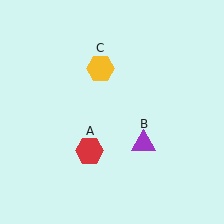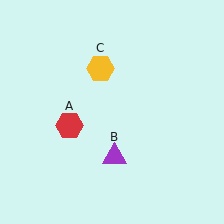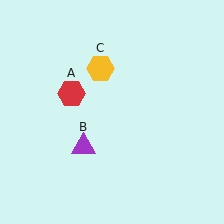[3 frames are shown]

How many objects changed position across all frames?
2 objects changed position: red hexagon (object A), purple triangle (object B).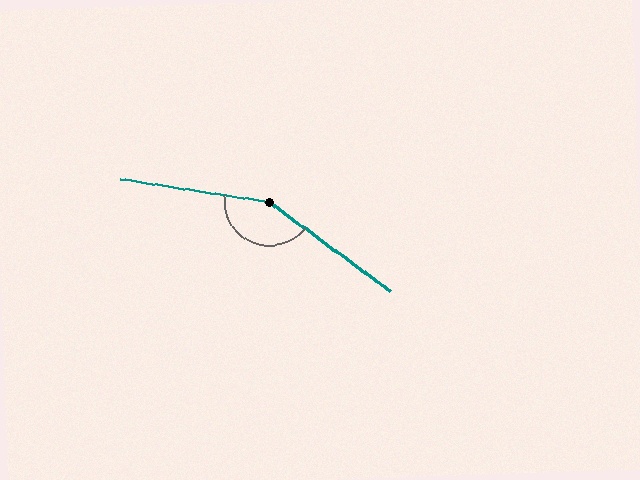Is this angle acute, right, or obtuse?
It is obtuse.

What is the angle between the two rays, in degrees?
Approximately 152 degrees.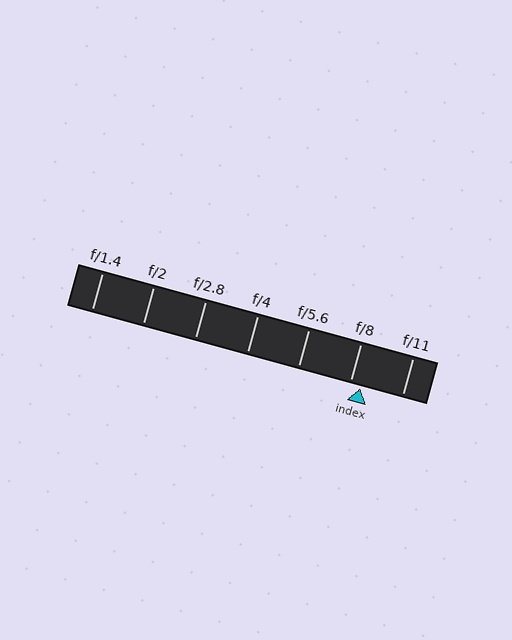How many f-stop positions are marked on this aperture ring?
There are 7 f-stop positions marked.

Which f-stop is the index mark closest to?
The index mark is closest to f/8.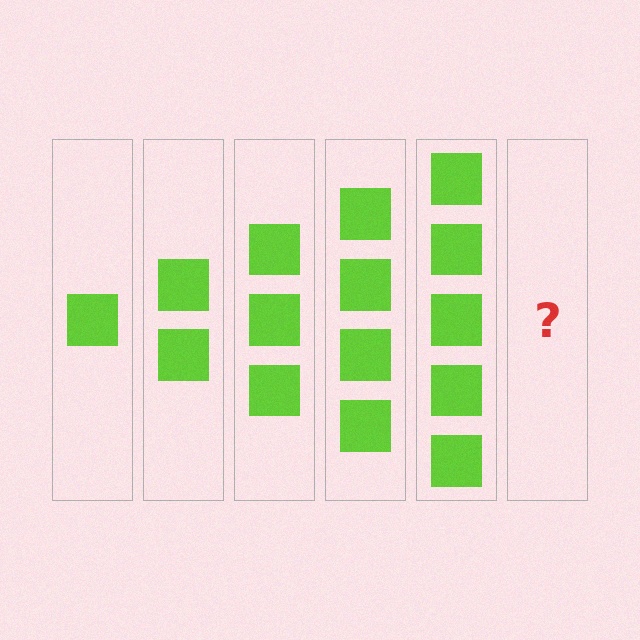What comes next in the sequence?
The next element should be 6 squares.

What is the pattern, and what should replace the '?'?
The pattern is that each step adds one more square. The '?' should be 6 squares.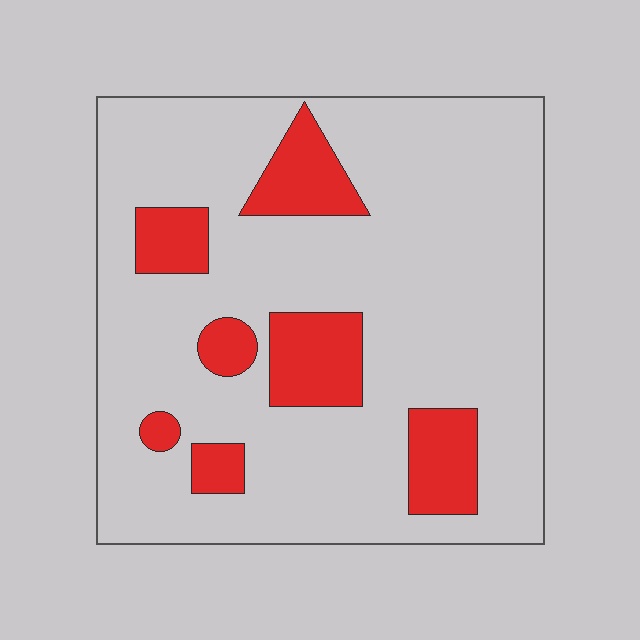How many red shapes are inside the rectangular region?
7.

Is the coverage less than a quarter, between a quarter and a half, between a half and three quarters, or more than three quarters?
Less than a quarter.